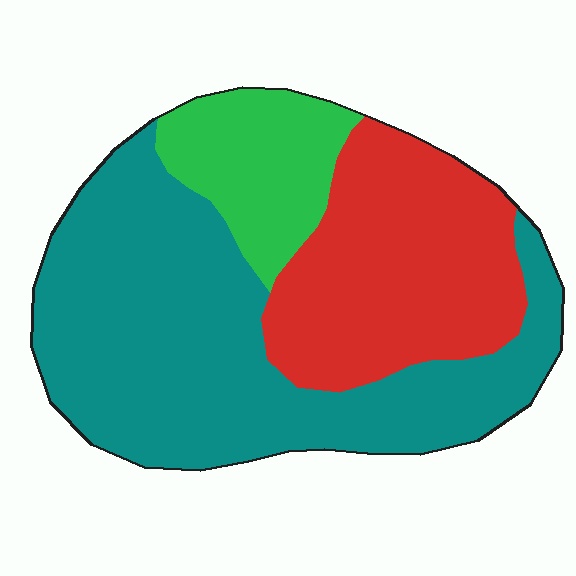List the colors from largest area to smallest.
From largest to smallest: teal, red, green.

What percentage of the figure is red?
Red covers roughly 30% of the figure.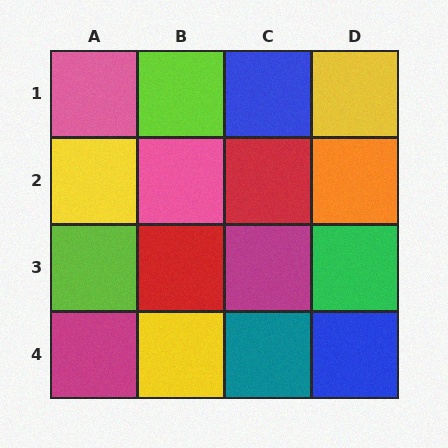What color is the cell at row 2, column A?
Yellow.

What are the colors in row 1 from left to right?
Pink, lime, blue, yellow.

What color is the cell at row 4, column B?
Yellow.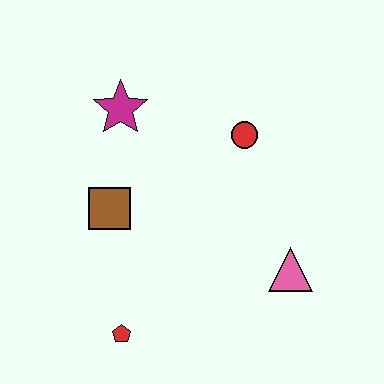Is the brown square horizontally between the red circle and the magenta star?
No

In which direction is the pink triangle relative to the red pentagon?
The pink triangle is to the right of the red pentagon.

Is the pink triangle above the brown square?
No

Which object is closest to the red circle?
The magenta star is closest to the red circle.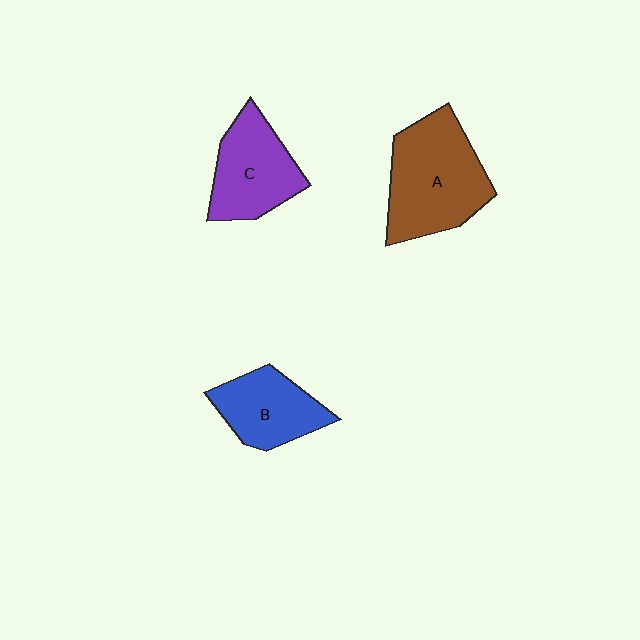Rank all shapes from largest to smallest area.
From largest to smallest: A (brown), C (purple), B (blue).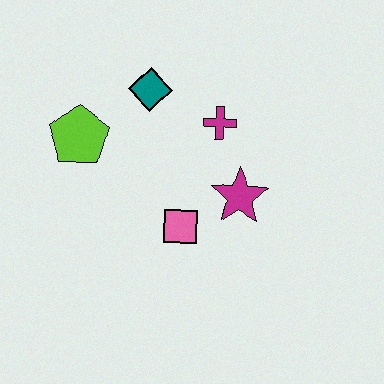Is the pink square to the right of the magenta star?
No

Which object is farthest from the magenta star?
The lime pentagon is farthest from the magenta star.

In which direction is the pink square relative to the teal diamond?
The pink square is below the teal diamond.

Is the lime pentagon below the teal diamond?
Yes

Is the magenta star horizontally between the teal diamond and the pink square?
No